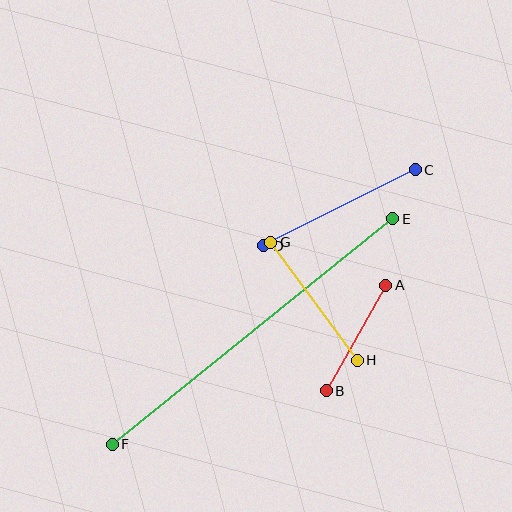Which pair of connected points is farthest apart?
Points E and F are farthest apart.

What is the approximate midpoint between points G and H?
The midpoint is at approximately (314, 301) pixels.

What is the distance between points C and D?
The distance is approximately 170 pixels.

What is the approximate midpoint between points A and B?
The midpoint is at approximately (356, 338) pixels.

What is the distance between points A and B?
The distance is approximately 121 pixels.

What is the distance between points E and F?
The distance is approximately 359 pixels.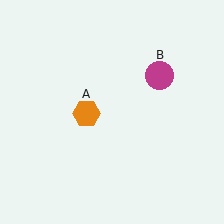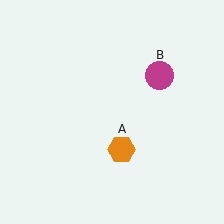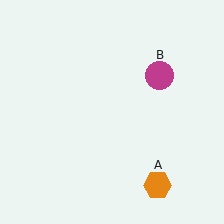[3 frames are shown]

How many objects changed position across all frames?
1 object changed position: orange hexagon (object A).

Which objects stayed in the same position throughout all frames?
Magenta circle (object B) remained stationary.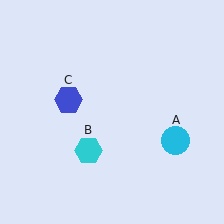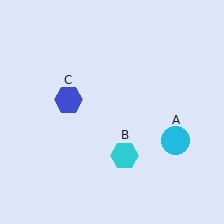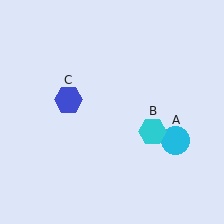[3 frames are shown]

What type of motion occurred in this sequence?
The cyan hexagon (object B) rotated counterclockwise around the center of the scene.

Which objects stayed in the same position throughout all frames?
Cyan circle (object A) and blue hexagon (object C) remained stationary.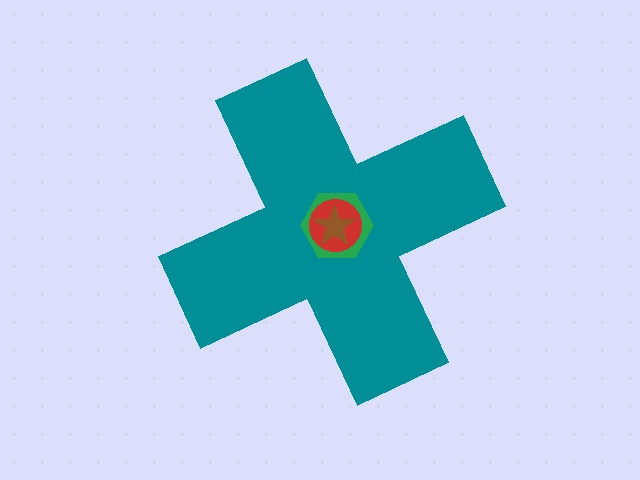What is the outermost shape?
The teal cross.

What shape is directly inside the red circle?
The brown star.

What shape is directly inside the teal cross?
The green hexagon.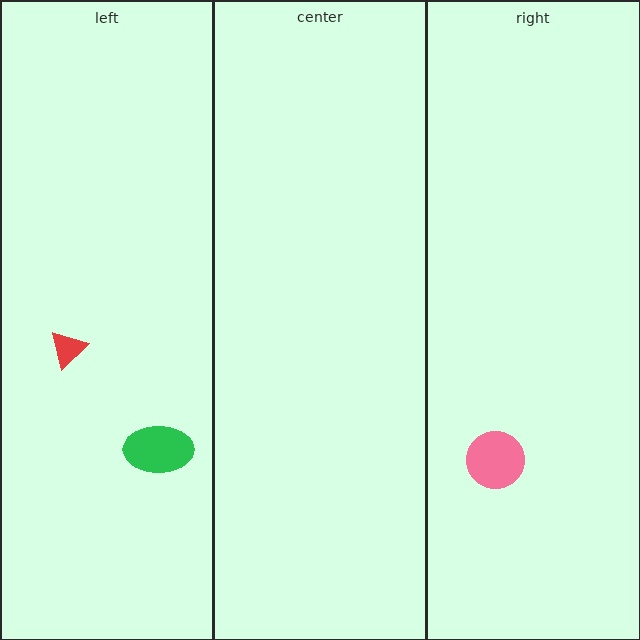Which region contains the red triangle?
The left region.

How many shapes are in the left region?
2.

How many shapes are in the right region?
1.